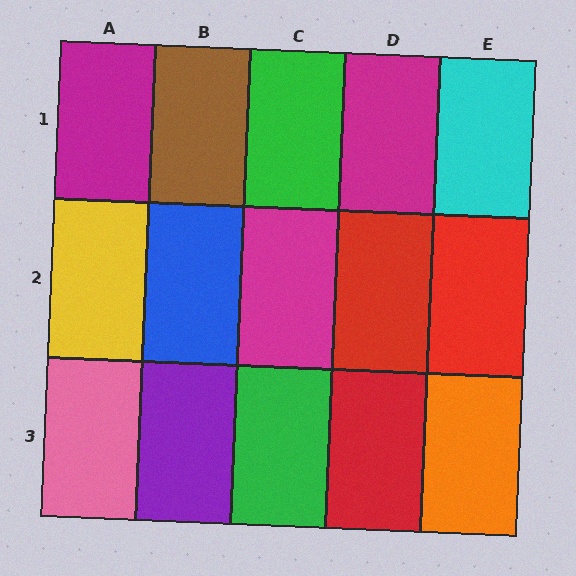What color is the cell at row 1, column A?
Magenta.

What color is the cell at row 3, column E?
Orange.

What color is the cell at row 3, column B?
Purple.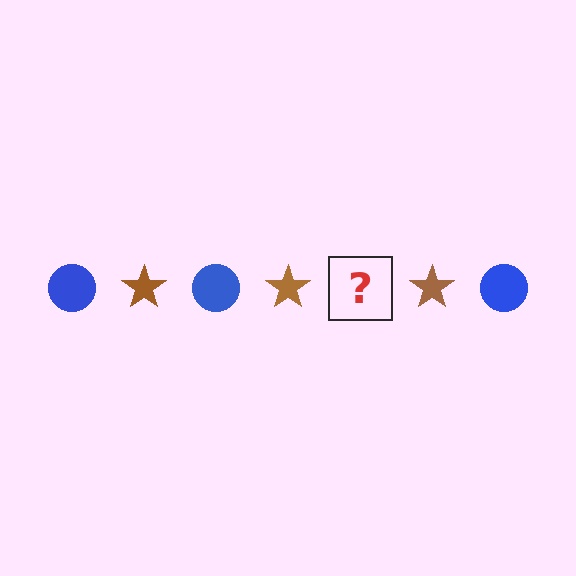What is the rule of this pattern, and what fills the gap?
The rule is that the pattern alternates between blue circle and brown star. The gap should be filled with a blue circle.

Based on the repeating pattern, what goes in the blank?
The blank should be a blue circle.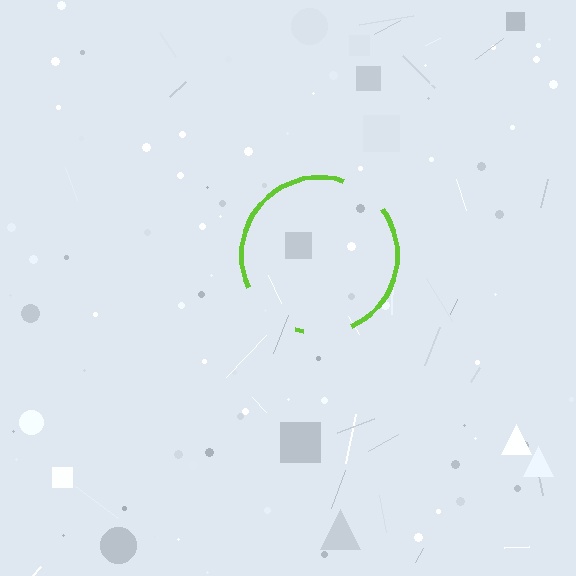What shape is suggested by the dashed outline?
The dashed outline suggests a circle.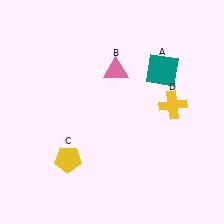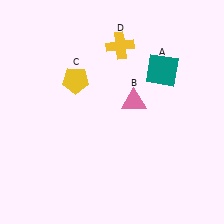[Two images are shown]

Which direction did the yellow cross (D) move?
The yellow cross (D) moved up.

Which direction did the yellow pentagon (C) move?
The yellow pentagon (C) moved up.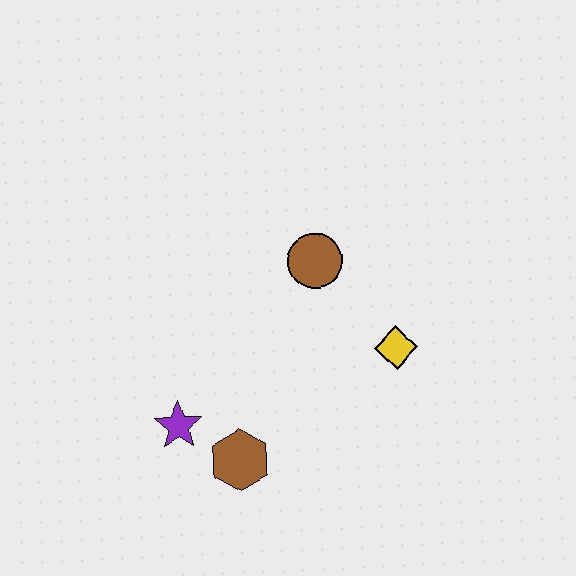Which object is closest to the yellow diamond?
The brown circle is closest to the yellow diamond.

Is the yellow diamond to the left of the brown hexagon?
No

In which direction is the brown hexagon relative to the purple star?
The brown hexagon is to the right of the purple star.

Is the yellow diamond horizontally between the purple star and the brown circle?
No